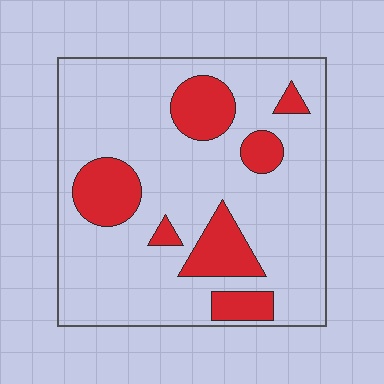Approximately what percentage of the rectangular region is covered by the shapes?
Approximately 20%.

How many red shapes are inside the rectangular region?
7.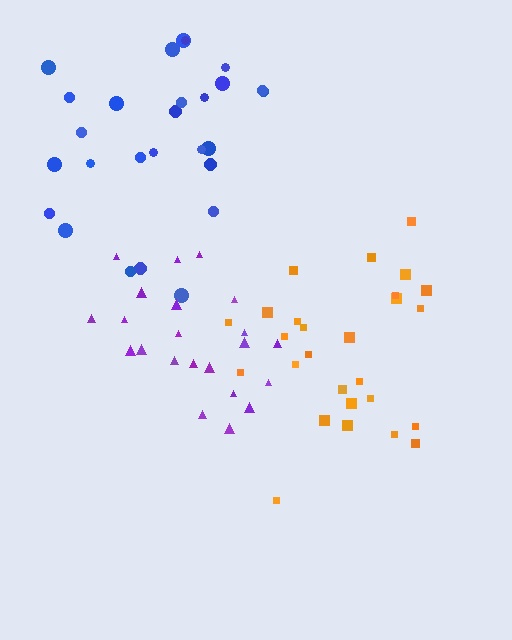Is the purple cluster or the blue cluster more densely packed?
Blue.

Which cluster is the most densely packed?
Orange.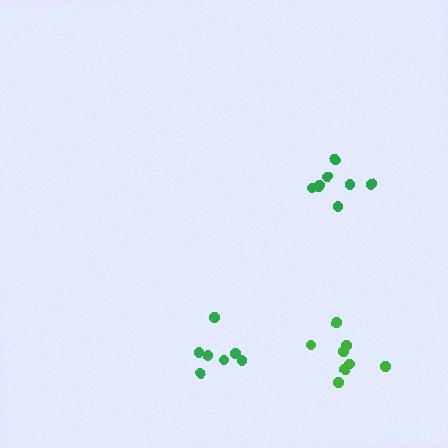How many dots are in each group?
Group 1: 8 dots, Group 2: 7 dots, Group 3: 8 dots (23 total).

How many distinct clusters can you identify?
There are 3 distinct clusters.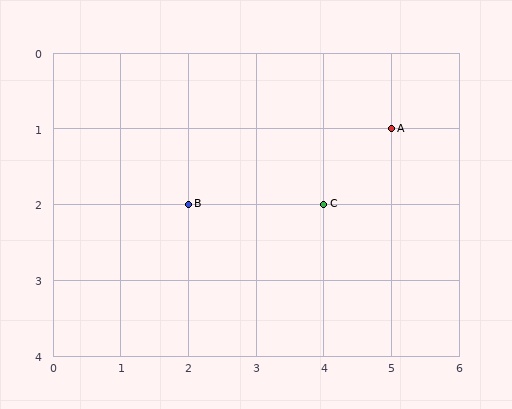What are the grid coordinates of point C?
Point C is at grid coordinates (4, 2).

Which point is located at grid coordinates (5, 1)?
Point A is at (5, 1).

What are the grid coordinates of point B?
Point B is at grid coordinates (2, 2).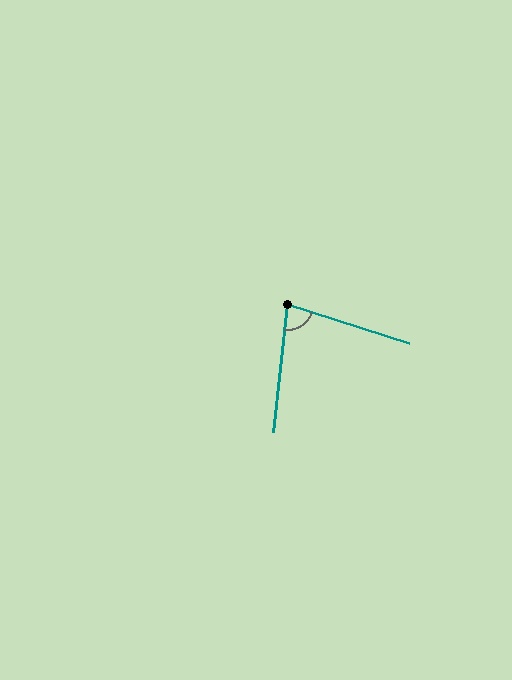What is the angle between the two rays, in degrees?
Approximately 79 degrees.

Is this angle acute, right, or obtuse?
It is acute.